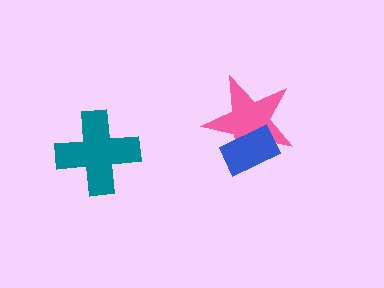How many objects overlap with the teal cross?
0 objects overlap with the teal cross.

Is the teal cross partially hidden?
No, no other shape covers it.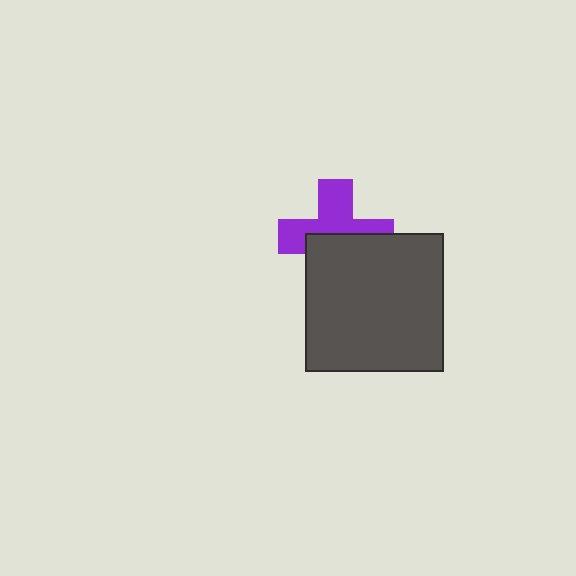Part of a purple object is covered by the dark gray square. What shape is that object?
It is a cross.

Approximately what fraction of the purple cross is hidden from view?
Roughly 47% of the purple cross is hidden behind the dark gray square.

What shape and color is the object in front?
The object in front is a dark gray square.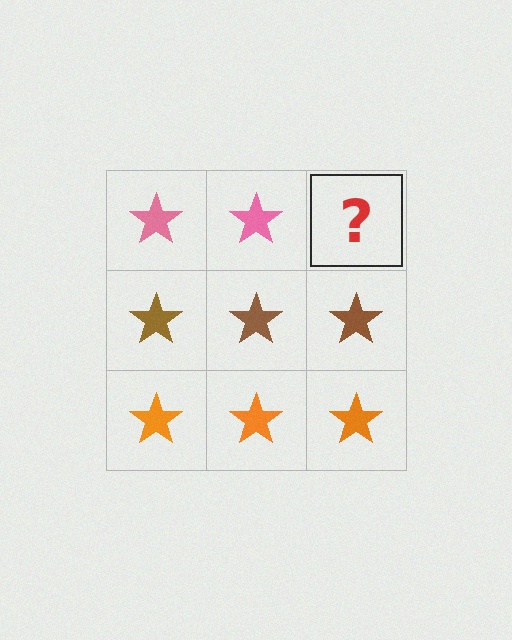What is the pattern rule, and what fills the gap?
The rule is that each row has a consistent color. The gap should be filled with a pink star.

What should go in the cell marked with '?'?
The missing cell should contain a pink star.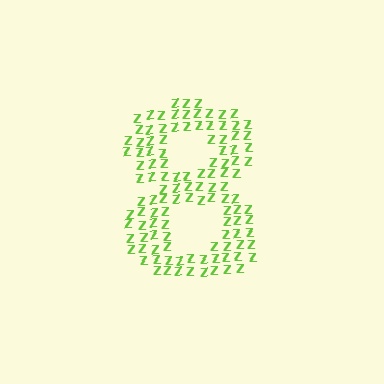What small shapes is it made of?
It is made of small letter Z's.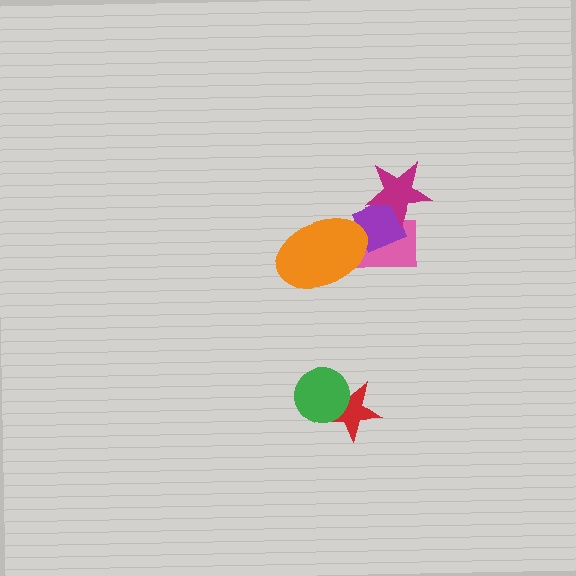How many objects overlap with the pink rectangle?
3 objects overlap with the pink rectangle.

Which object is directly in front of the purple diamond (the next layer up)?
The magenta star is directly in front of the purple diamond.